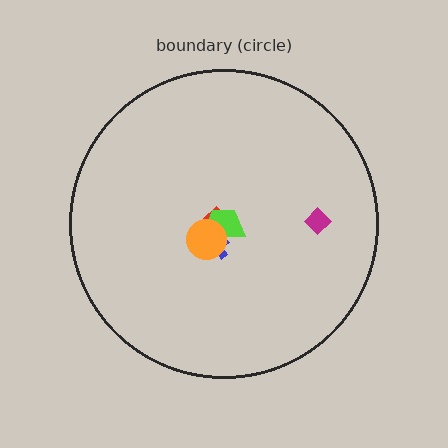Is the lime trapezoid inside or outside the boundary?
Inside.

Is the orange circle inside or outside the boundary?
Inside.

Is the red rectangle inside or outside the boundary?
Inside.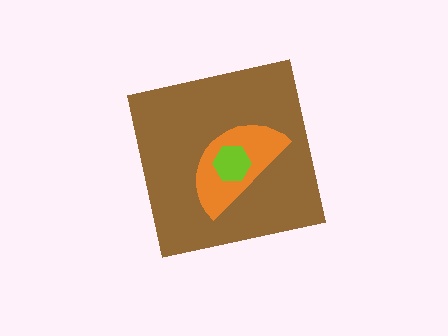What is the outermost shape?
The brown square.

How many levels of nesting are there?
3.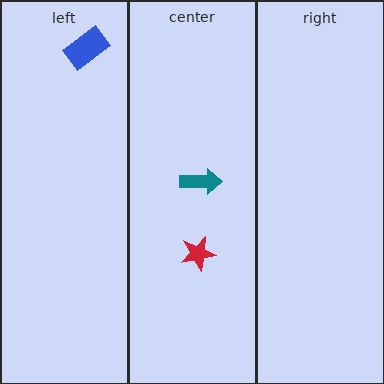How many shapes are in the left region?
1.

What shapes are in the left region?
The blue rectangle.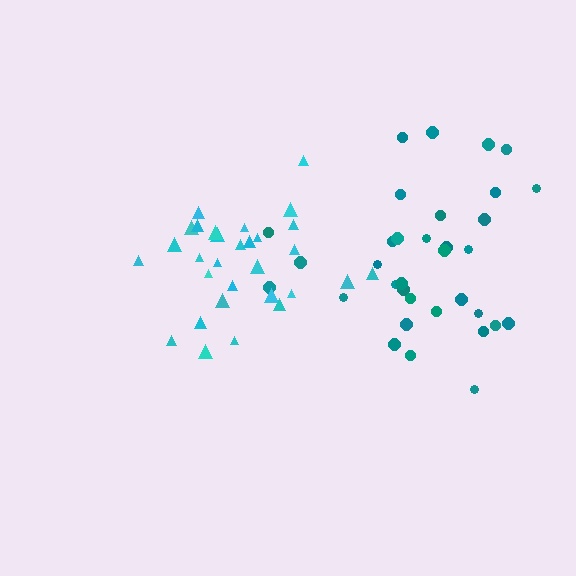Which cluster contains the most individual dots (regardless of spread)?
Teal (34).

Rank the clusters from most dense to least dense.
cyan, teal.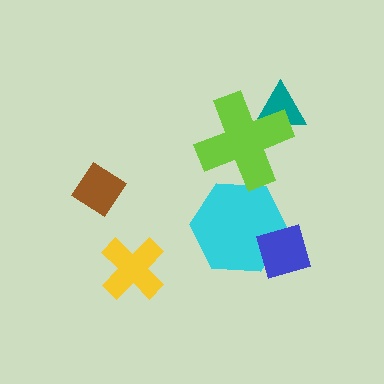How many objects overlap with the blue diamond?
1 object overlaps with the blue diamond.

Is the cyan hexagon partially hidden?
Yes, it is partially covered by another shape.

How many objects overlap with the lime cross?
2 objects overlap with the lime cross.